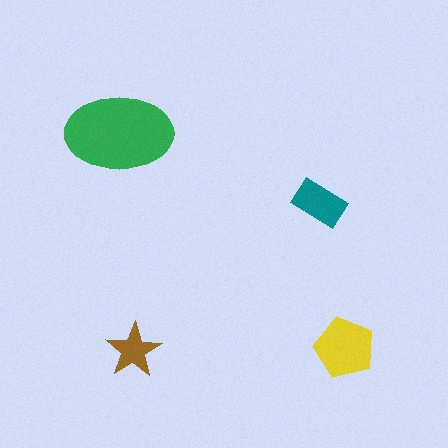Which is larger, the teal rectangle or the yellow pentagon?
The yellow pentagon.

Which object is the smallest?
The brown star.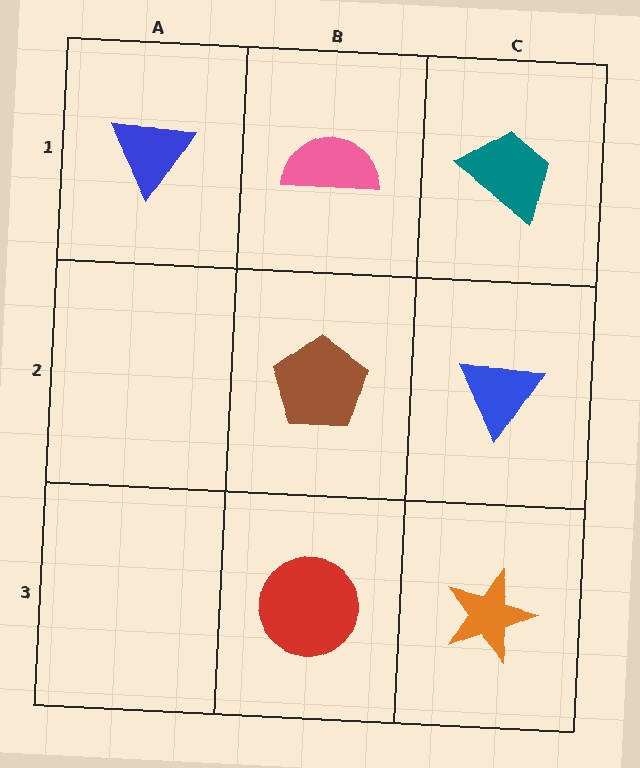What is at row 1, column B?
A pink semicircle.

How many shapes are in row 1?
3 shapes.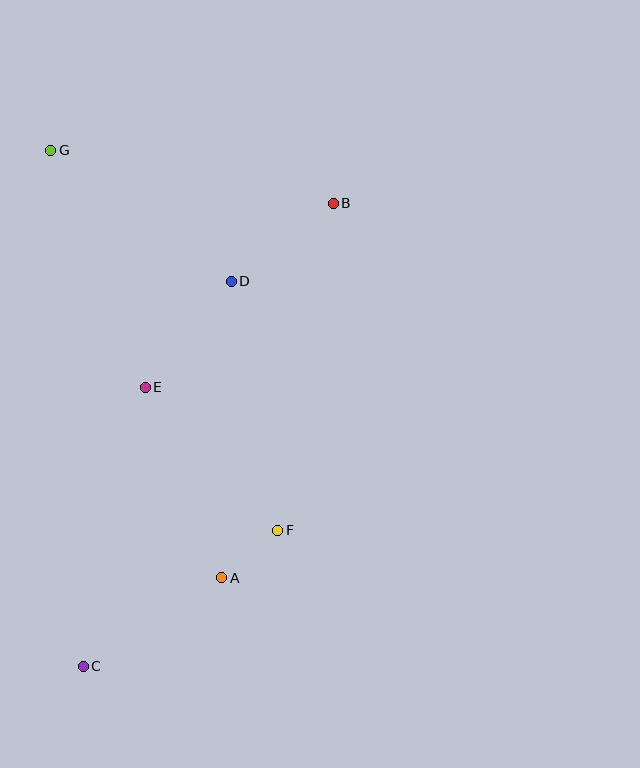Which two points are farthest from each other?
Points B and C are farthest from each other.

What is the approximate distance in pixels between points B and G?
The distance between B and G is approximately 288 pixels.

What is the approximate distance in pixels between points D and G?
The distance between D and G is approximately 223 pixels.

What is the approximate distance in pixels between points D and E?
The distance between D and E is approximately 137 pixels.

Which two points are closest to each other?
Points A and F are closest to each other.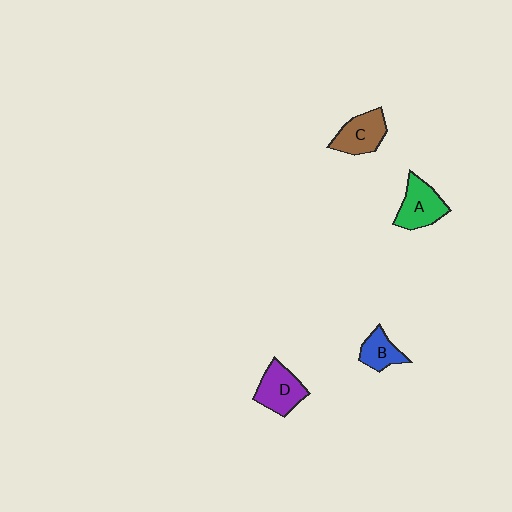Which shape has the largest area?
Shape A (green).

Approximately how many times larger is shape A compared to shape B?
Approximately 1.5 times.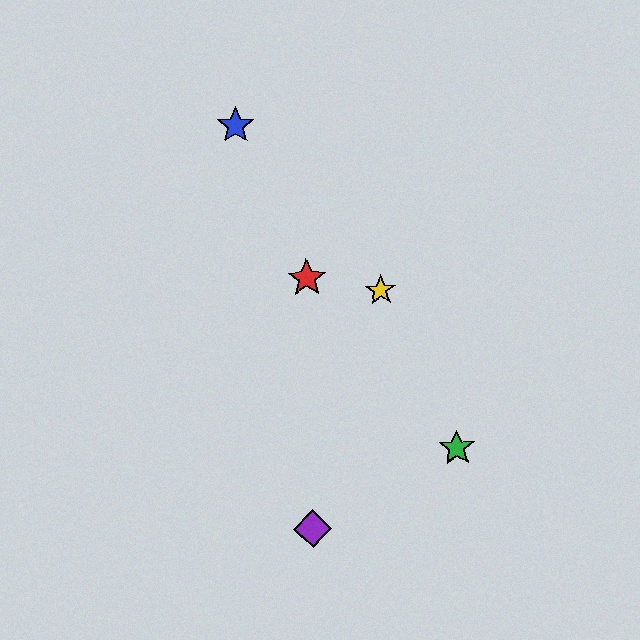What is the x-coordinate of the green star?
The green star is at x≈457.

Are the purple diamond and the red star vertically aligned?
Yes, both are at x≈313.